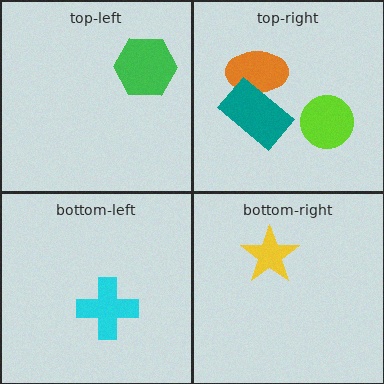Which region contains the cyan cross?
The bottom-left region.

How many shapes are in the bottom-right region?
1.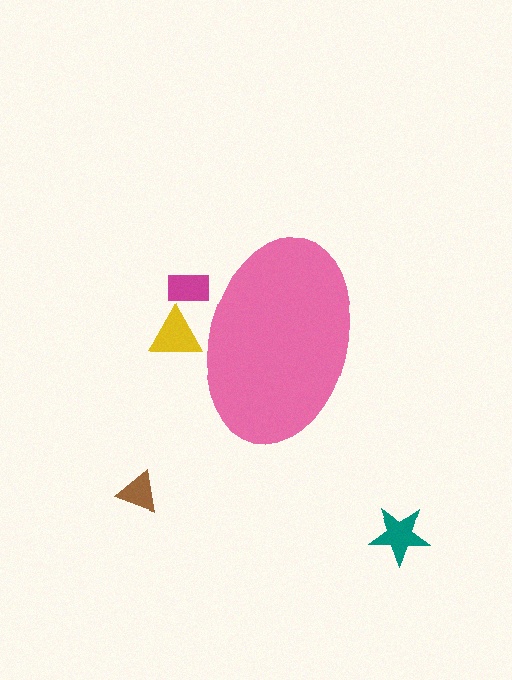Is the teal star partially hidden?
No, the teal star is fully visible.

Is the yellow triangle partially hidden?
Yes, the yellow triangle is partially hidden behind the pink ellipse.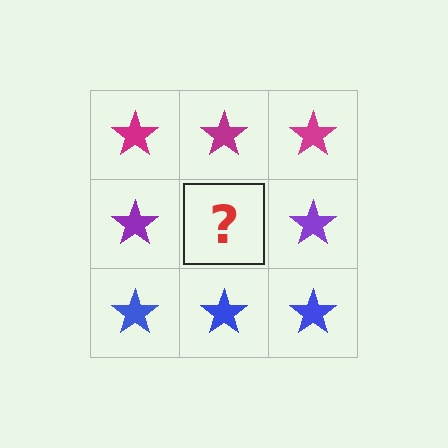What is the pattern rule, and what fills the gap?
The rule is that each row has a consistent color. The gap should be filled with a purple star.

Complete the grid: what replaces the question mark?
The question mark should be replaced with a purple star.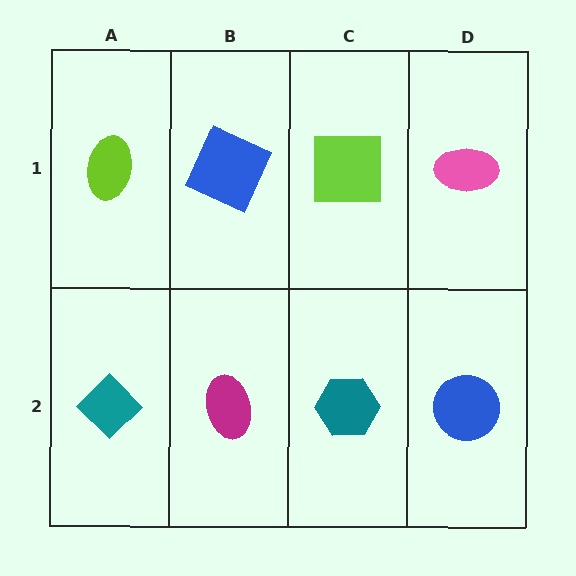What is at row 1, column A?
A lime ellipse.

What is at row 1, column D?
A pink ellipse.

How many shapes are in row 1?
4 shapes.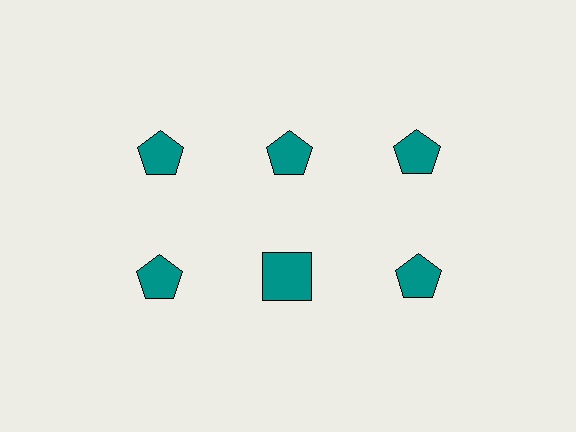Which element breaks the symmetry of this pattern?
The teal square in the second row, second from left column breaks the symmetry. All other shapes are teal pentagons.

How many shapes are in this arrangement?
There are 6 shapes arranged in a grid pattern.